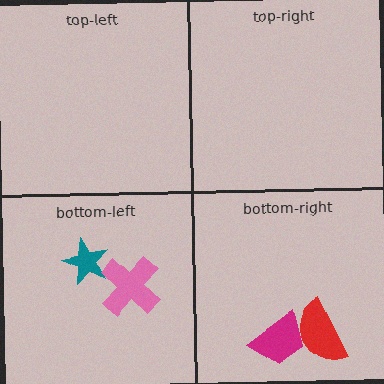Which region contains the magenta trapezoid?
The bottom-right region.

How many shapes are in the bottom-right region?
2.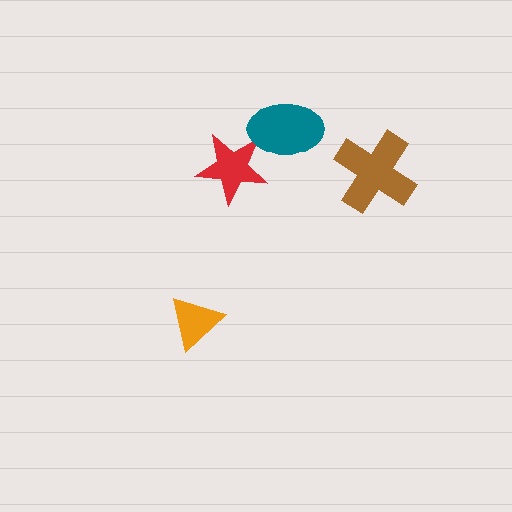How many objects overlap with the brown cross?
0 objects overlap with the brown cross.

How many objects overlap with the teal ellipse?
1 object overlaps with the teal ellipse.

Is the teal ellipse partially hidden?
No, no other shape covers it.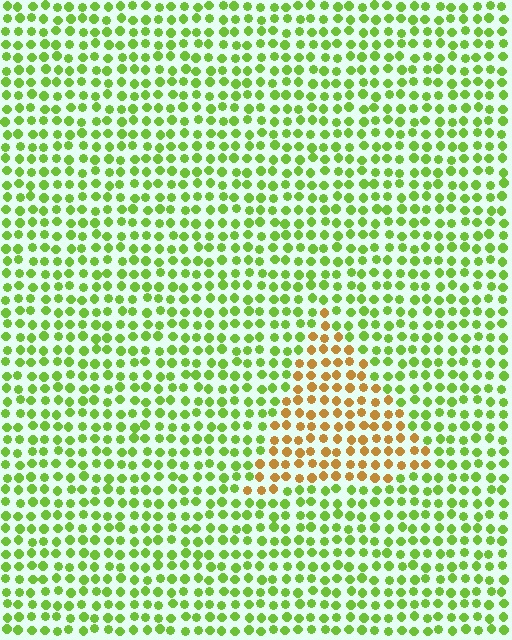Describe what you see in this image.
The image is filled with small lime elements in a uniform arrangement. A triangle-shaped region is visible where the elements are tinted to a slightly different hue, forming a subtle color boundary.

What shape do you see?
I see a triangle.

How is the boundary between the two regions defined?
The boundary is defined purely by a slight shift in hue (about 60 degrees). Spacing, size, and orientation are identical on both sides.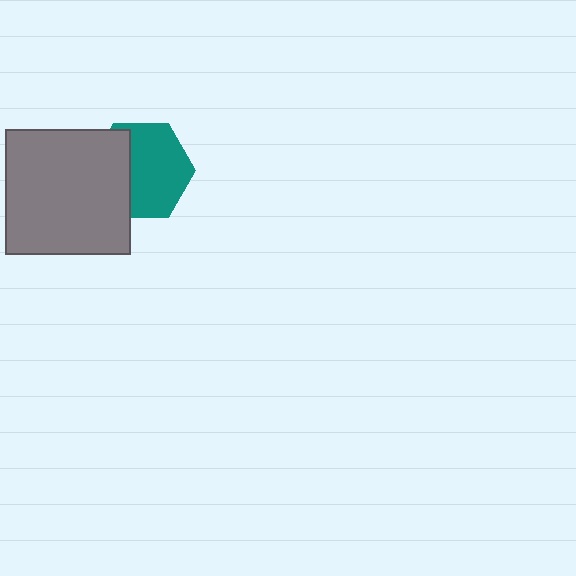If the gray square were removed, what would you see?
You would see the complete teal hexagon.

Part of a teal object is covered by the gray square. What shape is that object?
It is a hexagon.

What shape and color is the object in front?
The object in front is a gray square.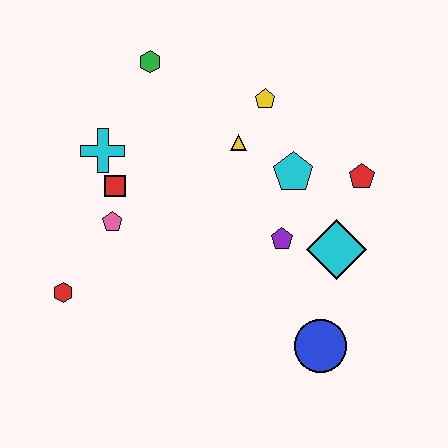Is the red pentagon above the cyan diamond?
Yes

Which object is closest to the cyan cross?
The red square is closest to the cyan cross.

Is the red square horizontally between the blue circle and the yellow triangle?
No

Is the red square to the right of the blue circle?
No